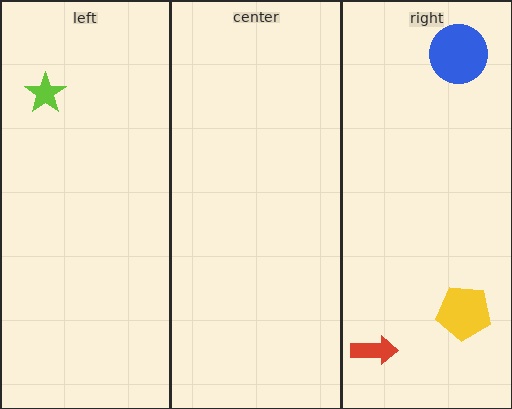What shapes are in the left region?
The lime star.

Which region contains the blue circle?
The right region.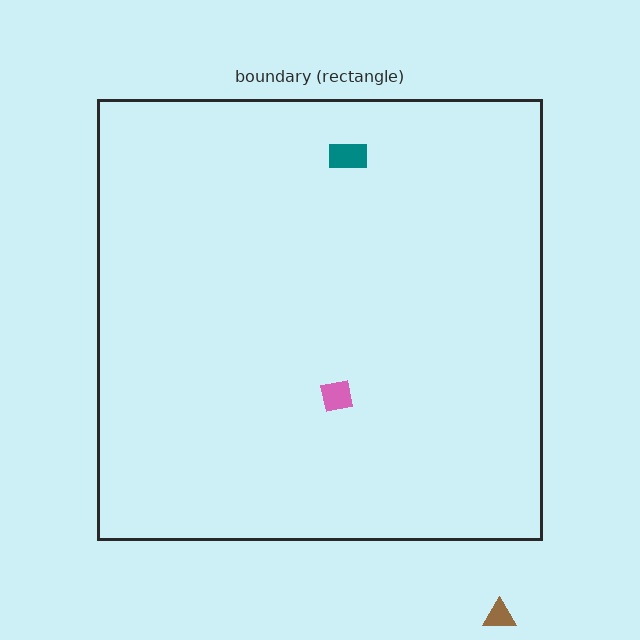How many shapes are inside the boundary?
2 inside, 1 outside.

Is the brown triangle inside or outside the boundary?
Outside.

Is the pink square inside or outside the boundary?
Inside.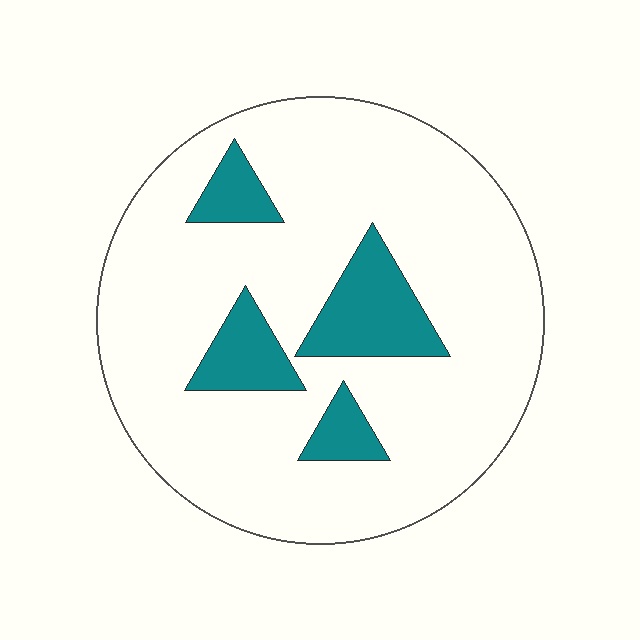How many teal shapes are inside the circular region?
4.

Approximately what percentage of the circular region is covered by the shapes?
Approximately 15%.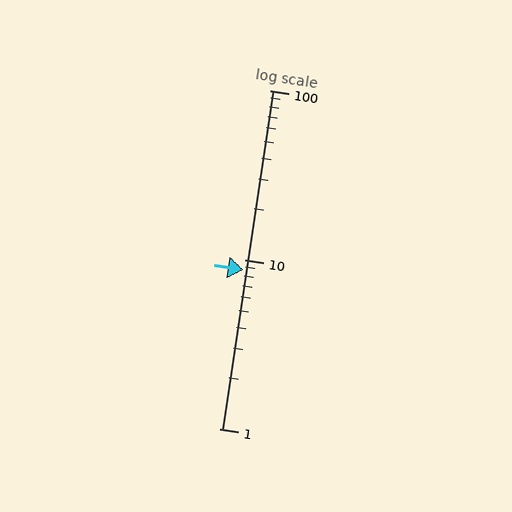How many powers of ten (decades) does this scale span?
The scale spans 2 decades, from 1 to 100.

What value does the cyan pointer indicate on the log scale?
The pointer indicates approximately 8.7.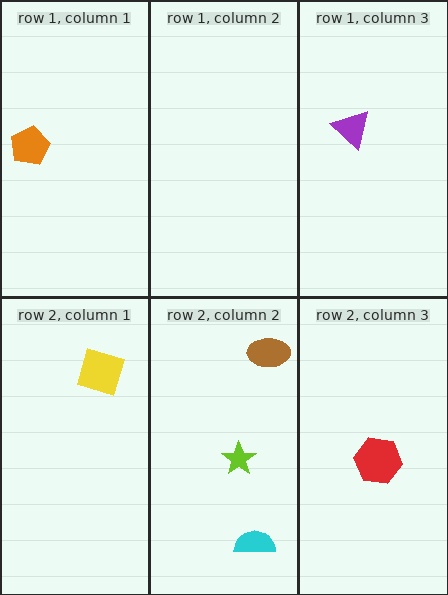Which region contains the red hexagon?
The row 2, column 3 region.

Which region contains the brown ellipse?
The row 2, column 2 region.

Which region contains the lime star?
The row 2, column 2 region.